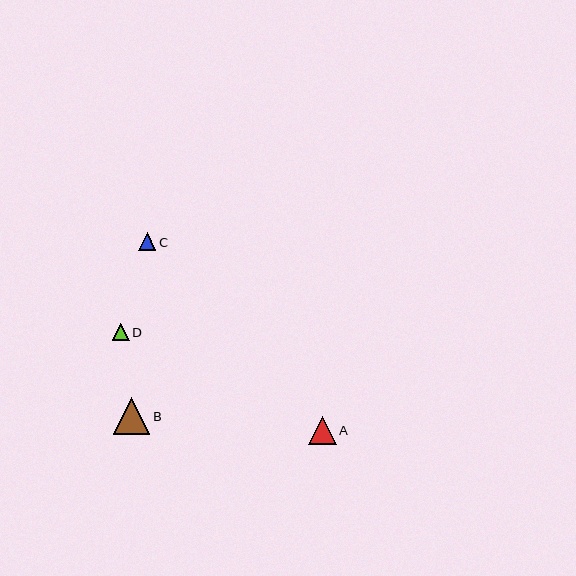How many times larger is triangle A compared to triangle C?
Triangle A is approximately 1.6 times the size of triangle C.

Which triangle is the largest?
Triangle B is the largest with a size of approximately 37 pixels.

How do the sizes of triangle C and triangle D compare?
Triangle C and triangle D are approximately the same size.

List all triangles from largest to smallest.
From largest to smallest: B, A, C, D.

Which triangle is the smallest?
Triangle D is the smallest with a size of approximately 17 pixels.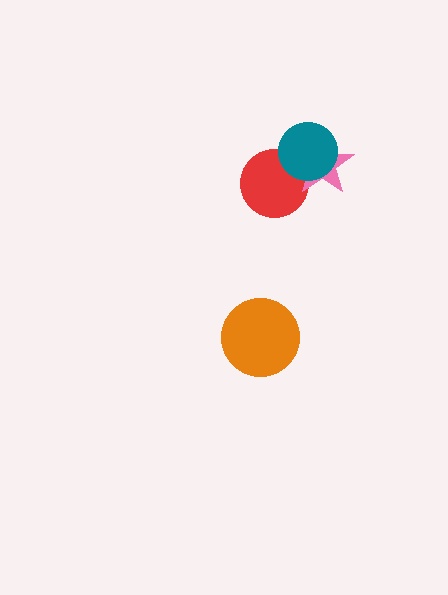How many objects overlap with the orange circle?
0 objects overlap with the orange circle.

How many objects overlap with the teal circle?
2 objects overlap with the teal circle.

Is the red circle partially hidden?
Yes, it is partially covered by another shape.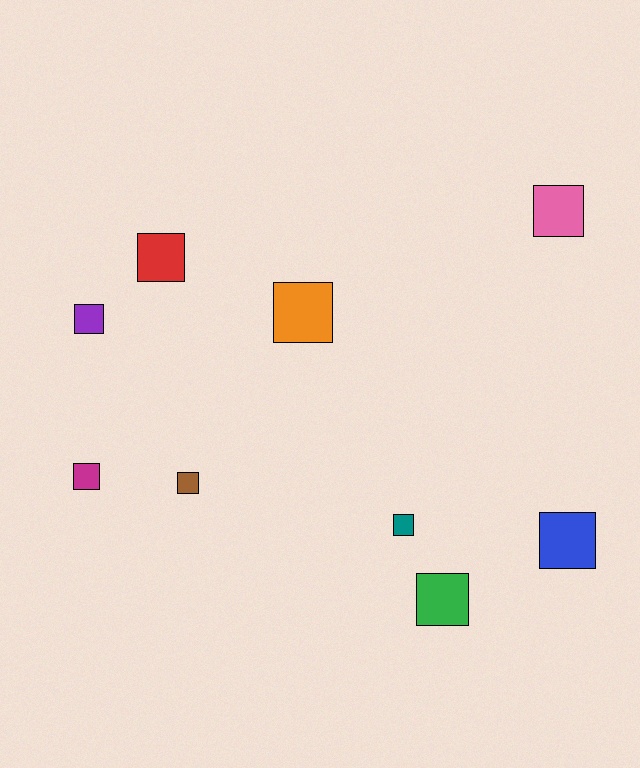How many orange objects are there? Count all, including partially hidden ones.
There is 1 orange object.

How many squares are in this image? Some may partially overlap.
There are 9 squares.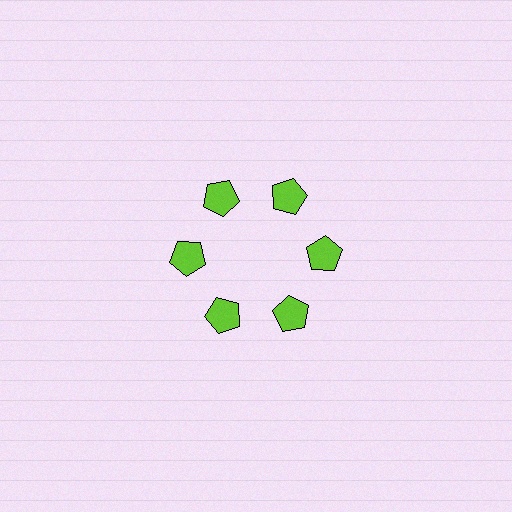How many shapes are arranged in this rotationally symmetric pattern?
There are 6 shapes, arranged in 6 groups of 1.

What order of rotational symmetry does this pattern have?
This pattern has 6-fold rotational symmetry.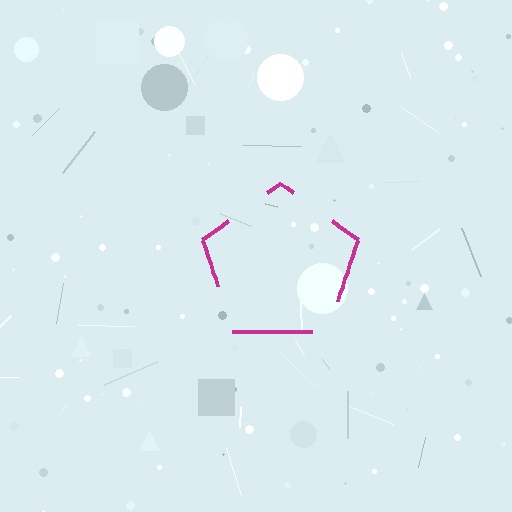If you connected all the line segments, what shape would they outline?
They would outline a pentagon.